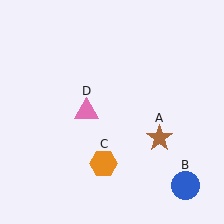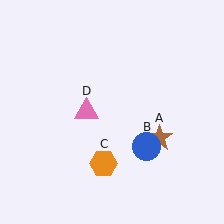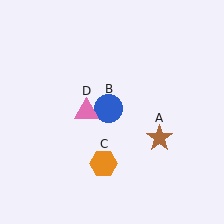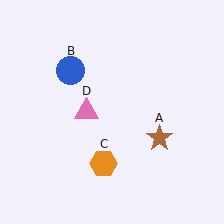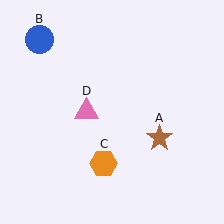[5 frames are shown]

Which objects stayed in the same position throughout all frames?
Brown star (object A) and orange hexagon (object C) and pink triangle (object D) remained stationary.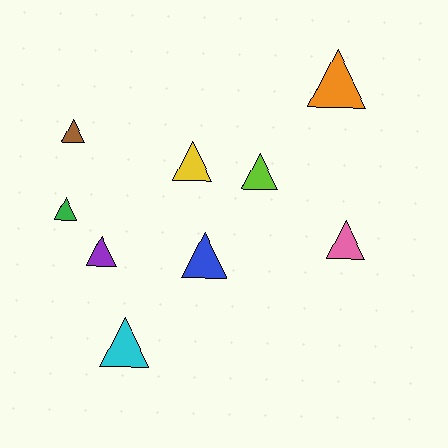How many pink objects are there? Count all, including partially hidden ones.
There is 1 pink object.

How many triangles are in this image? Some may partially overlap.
There are 9 triangles.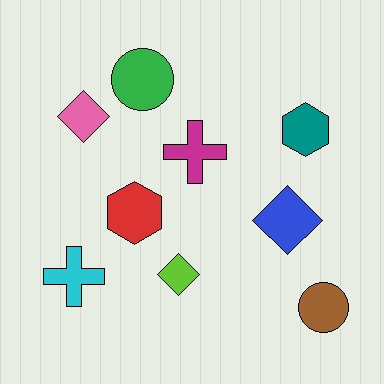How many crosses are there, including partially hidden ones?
There are 2 crosses.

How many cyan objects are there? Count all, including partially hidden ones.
There is 1 cyan object.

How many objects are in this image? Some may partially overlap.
There are 9 objects.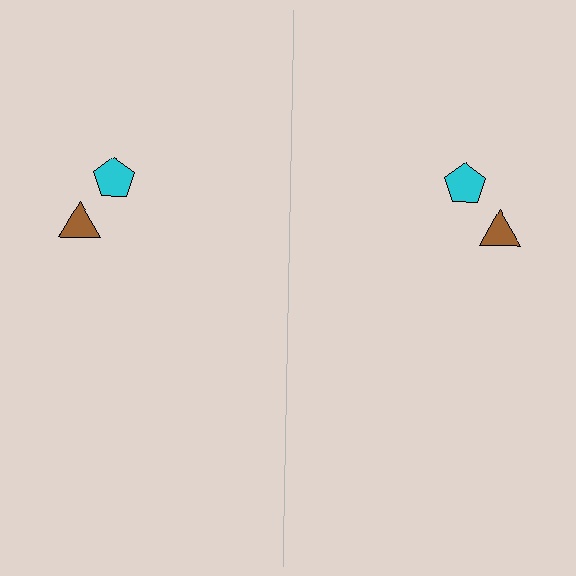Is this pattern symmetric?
Yes, this pattern has bilateral (reflection) symmetry.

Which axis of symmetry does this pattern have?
The pattern has a vertical axis of symmetry running through the center of the image.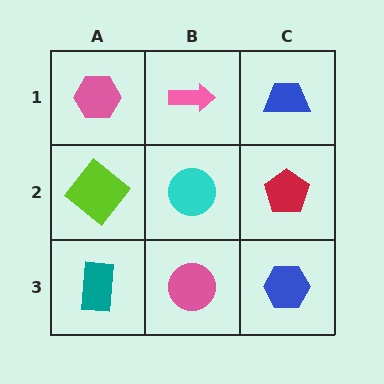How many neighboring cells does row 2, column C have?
3.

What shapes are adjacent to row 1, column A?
A lime diamond (row 2, column A), a pink arrow (row 1, column B).